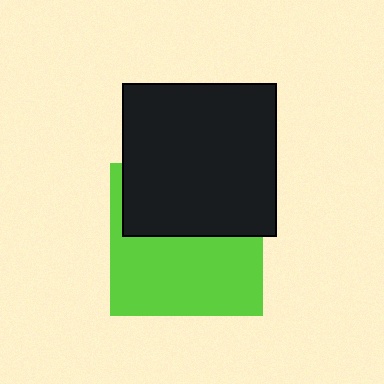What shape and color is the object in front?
The object in front is a black square.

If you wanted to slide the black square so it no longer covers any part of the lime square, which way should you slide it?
Slide it up — that is the most direct way to separate the two shapes.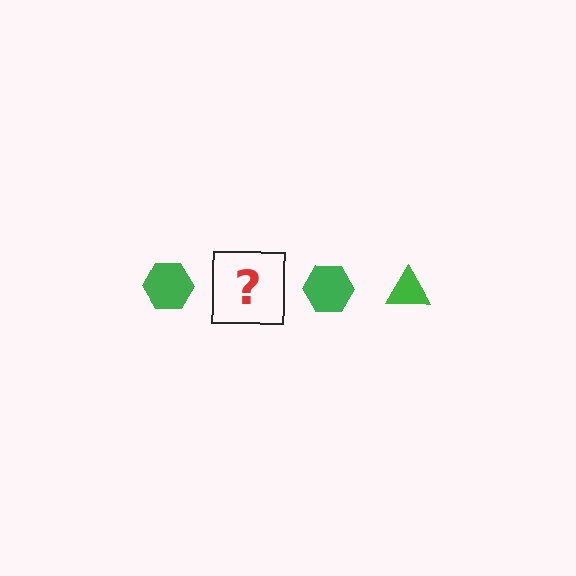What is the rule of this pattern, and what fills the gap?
The rule is that the pattern cycles through hexagon, triangle shapes in green. The gap should be filled with a green triangle.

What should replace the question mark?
The question mark should be replaced with a green triangle.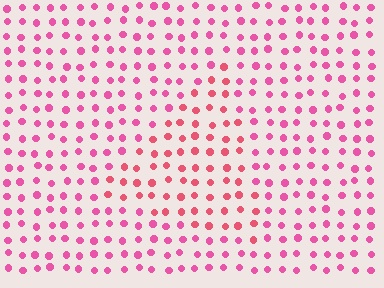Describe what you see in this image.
The image is filled with small pink elements in a uniform arrangement. A triangle-shaped region is visible where the elements are tinted to a slightly different hue, forming a subtle color boundary.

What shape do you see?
I see a triangle.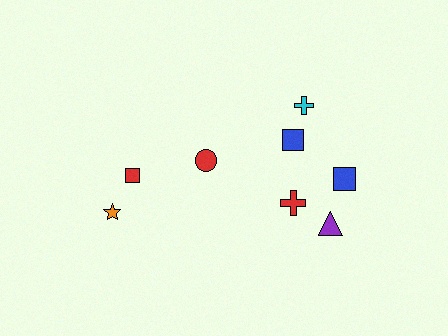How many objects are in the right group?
There are 5 objects.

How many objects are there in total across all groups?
There are 8 objects.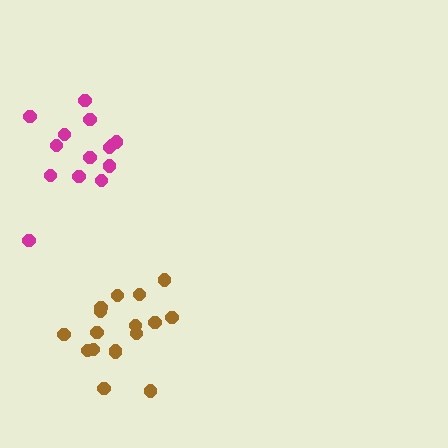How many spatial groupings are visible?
There are 2 spatial groupings.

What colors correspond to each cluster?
The clusters are colored: magenta, brown.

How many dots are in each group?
Group 1: 14 dots, Group 2: 17 dots (31 total).